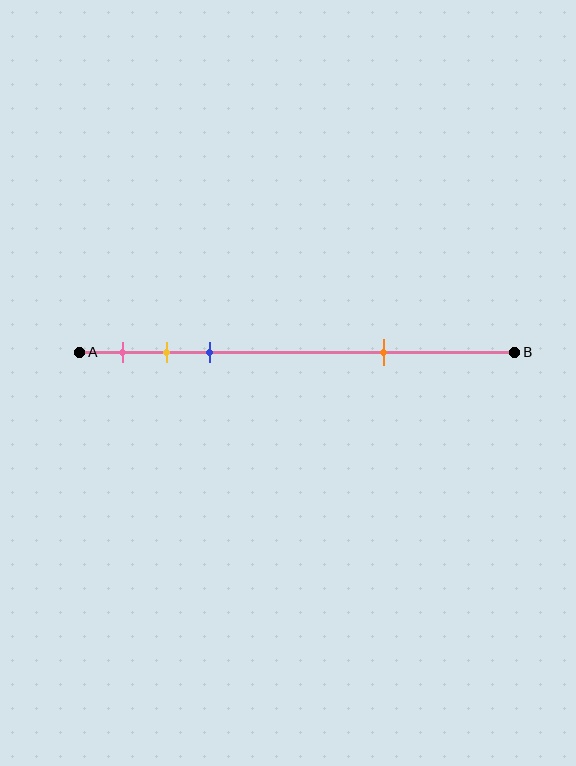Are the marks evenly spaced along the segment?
No, the marks are not evenly spaced.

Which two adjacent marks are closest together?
The yellow and blue marks are the closest adjacent pair.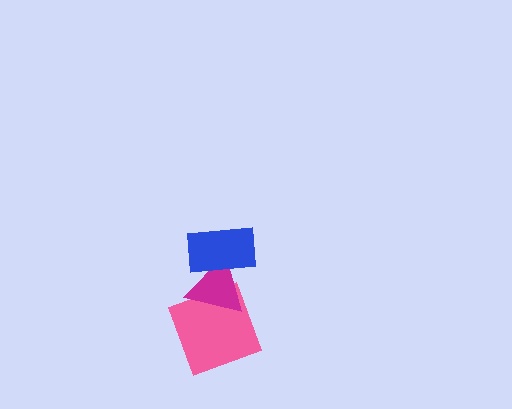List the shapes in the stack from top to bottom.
From top to bottom: the blue rectangle, the magenta triangle, the pink square.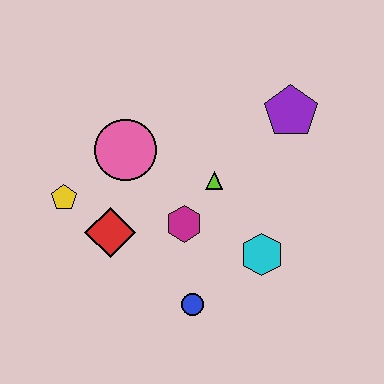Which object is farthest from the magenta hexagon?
The purple pentagon is farthest from the magenta hexagon.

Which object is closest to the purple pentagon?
The lime triangle is closest to the purple pentagon.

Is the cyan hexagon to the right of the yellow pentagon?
Yes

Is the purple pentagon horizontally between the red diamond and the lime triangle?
No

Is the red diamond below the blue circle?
No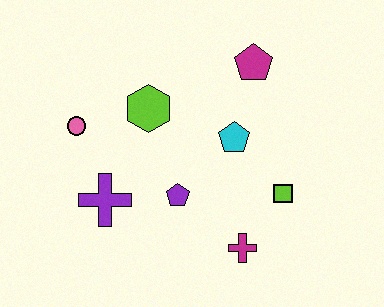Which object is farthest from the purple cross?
The magenta pentagon is farthest from the purple cross.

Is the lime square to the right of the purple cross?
Yes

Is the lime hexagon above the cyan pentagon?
Yes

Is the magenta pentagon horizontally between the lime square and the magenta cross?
Yes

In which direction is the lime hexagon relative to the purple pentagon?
The lime hexagon is above the purple pentagon.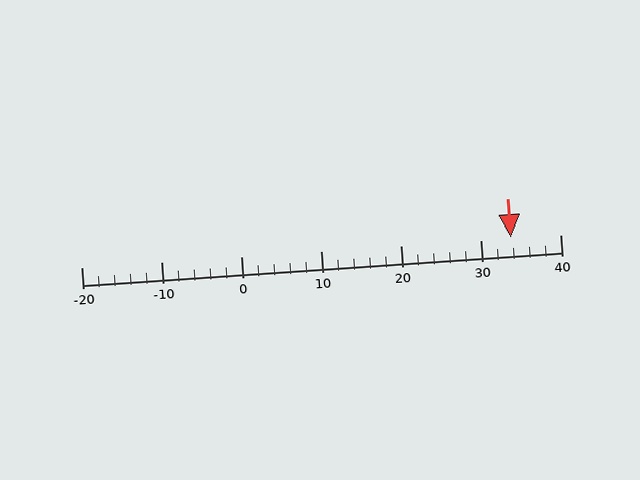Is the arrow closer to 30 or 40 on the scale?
The arrow is closer to 30.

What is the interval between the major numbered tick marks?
The major tick marks are spaced 10 units apart.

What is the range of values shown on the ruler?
The ruler shows values from -20 to 40.